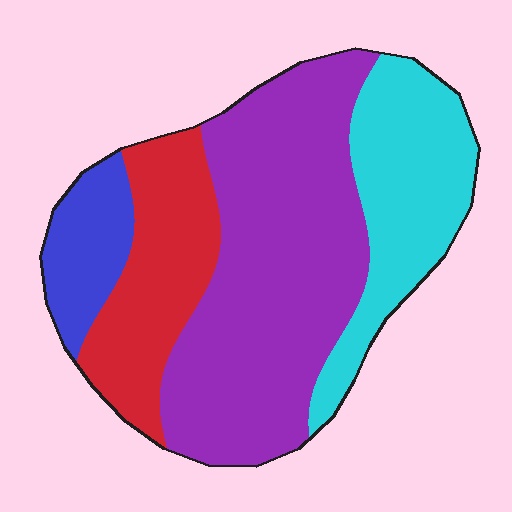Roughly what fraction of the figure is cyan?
Cyan takes up less than a quarter of the figure.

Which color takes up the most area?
Purple, at roughly 50%.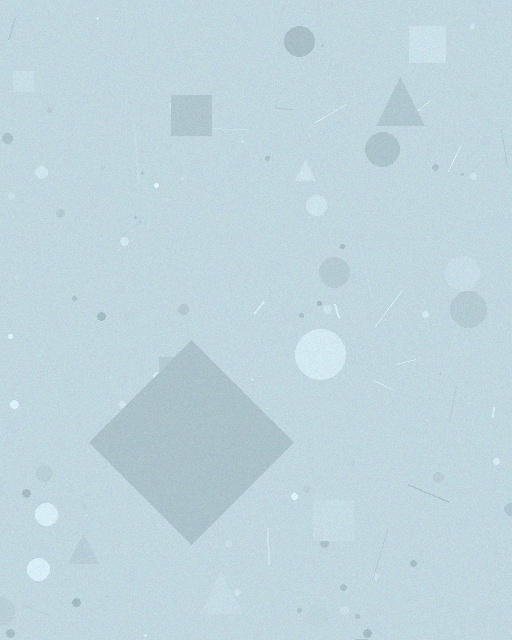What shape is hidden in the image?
A diamond is hidden in the image.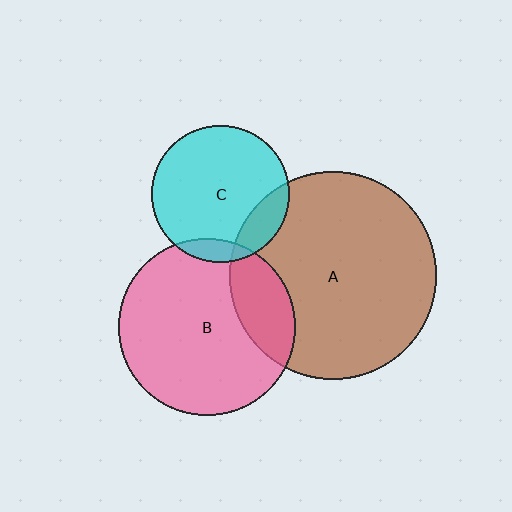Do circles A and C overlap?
Yes.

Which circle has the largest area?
Circle A (brown).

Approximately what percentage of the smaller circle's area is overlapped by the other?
Approximately 15%.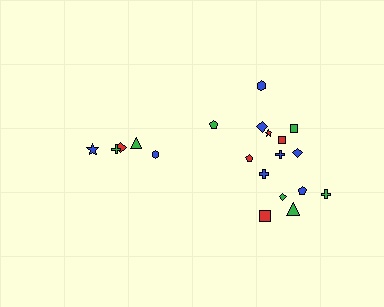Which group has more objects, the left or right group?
The right group.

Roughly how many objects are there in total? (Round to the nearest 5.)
Roughly 20 objects in total.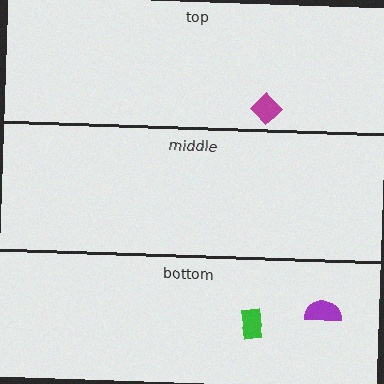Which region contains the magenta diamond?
The top region.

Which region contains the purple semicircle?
The bottom region.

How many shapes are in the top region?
1.